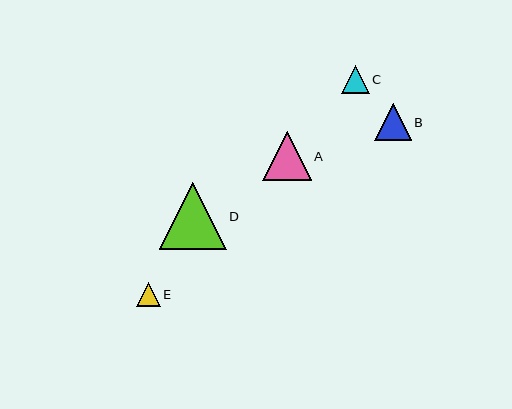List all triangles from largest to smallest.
From largest to smallest: D, A, B, C, E.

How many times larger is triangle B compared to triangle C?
Triangle B is approximately 1.3 times the size of triangle C.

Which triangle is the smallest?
Triangle E is the smallest with a size of approximately 23 pixels.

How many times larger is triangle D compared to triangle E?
Triangle D is approximately 2.9 times the size of triangle E.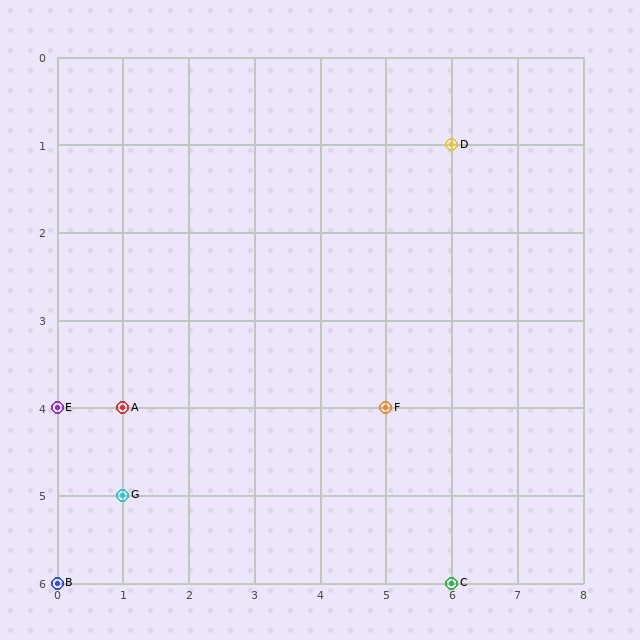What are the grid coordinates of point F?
Point F is at grid coordinates (5, 4).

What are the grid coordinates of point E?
Point E is at grid coordinates (0, 4).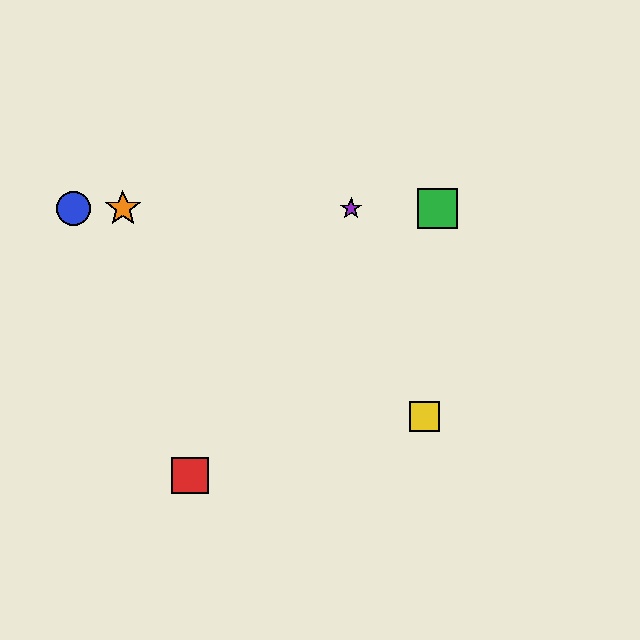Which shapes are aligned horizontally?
The blue circle, the green square, the purple star, the orange star are aligned horizontally.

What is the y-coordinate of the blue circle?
The blue circle is at y≈208.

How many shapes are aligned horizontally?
4 shapes (the blue circle, the green square, the purple star, the orange star) are aligned horizontally.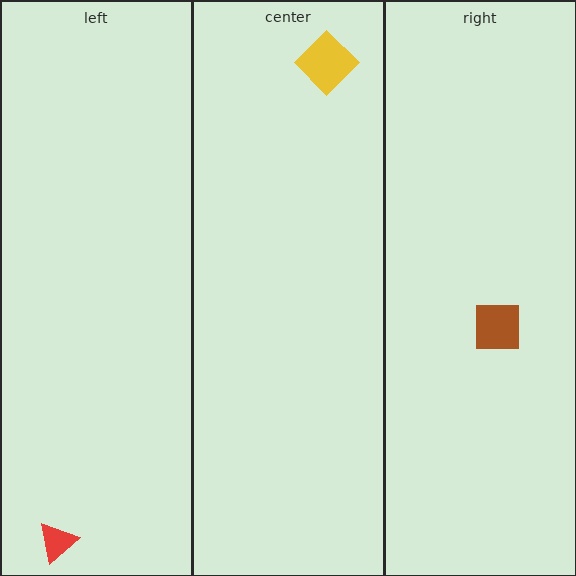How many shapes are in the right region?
1.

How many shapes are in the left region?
1.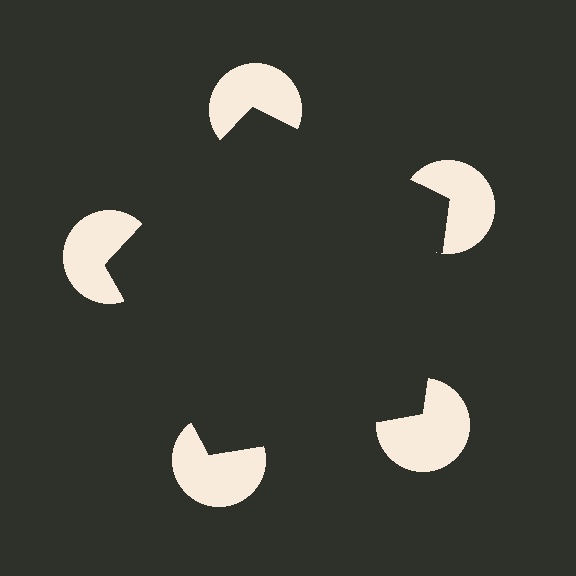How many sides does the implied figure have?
5 sides.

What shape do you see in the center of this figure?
An illusory pentagon — its edges are inferred from the aligned wedge cuts in the pac-man discs, not physically drawn.